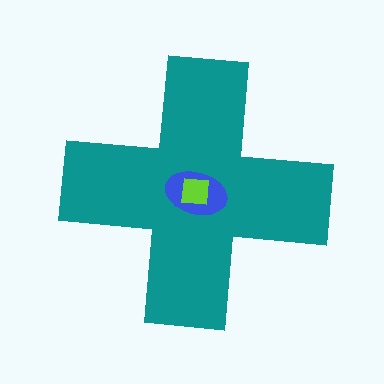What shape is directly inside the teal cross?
The blue ellipse.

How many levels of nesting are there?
3.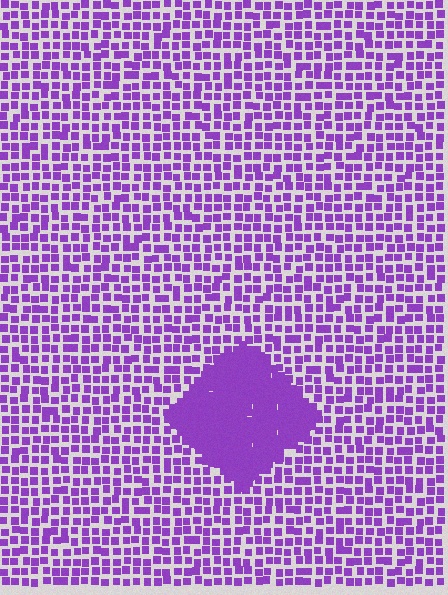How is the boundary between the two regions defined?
The boundary is defined by a change in element density (approximately 2.6x ratio). All elements are the same color, size, and shape.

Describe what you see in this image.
The image contains small purple elements arranged at two different densities. A diamond-shaped region is visible where the elements are more densely packed than the surrounding area.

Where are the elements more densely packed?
The elements are more densely packed inside the diamond boundary.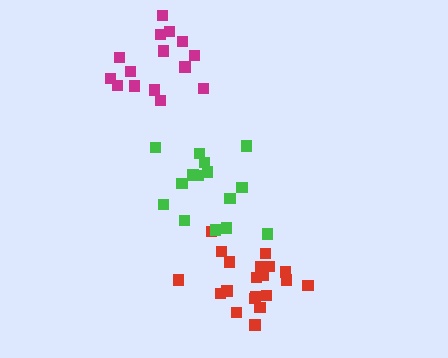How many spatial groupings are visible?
There are 3 spatial groupings.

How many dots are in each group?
Group 1: 20 dots, Group 2: 15 dots, Group 3: 16 dots (51 total).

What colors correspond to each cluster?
The clusters are colored: red, green, magenta.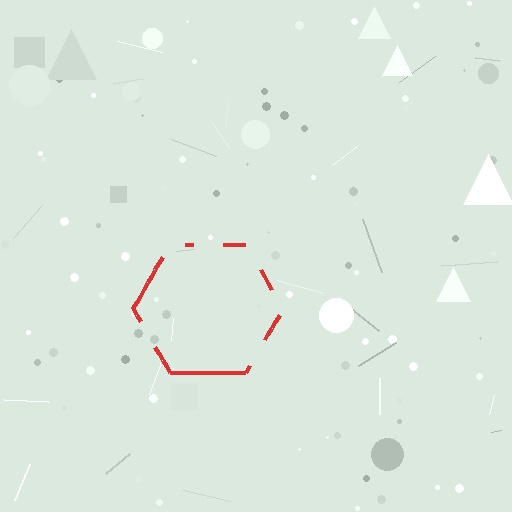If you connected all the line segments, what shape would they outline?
They would outline a hexagon.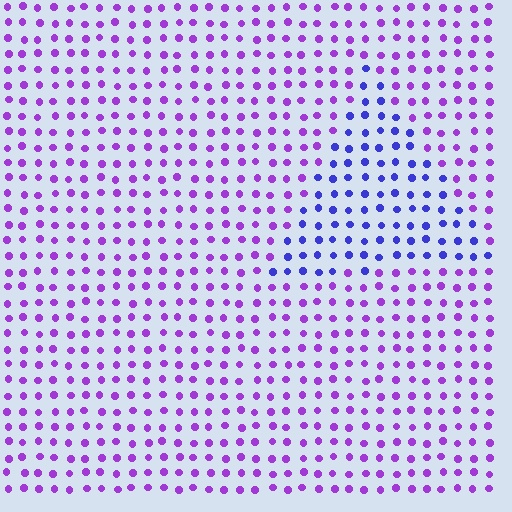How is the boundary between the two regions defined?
The boundary is defined purely by a slight shift in hue (about 40 degrees). Spacing, size, and orientation are identical on both sides.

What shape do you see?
I see a triangle.